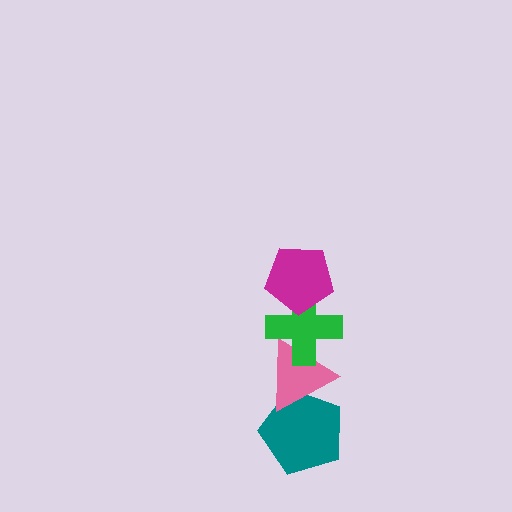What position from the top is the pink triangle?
The pink triangle is 3rd from the top.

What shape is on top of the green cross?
The magenta pentagon is on top of the green cross.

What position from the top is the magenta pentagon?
The magenta pentagon is 1st from the top.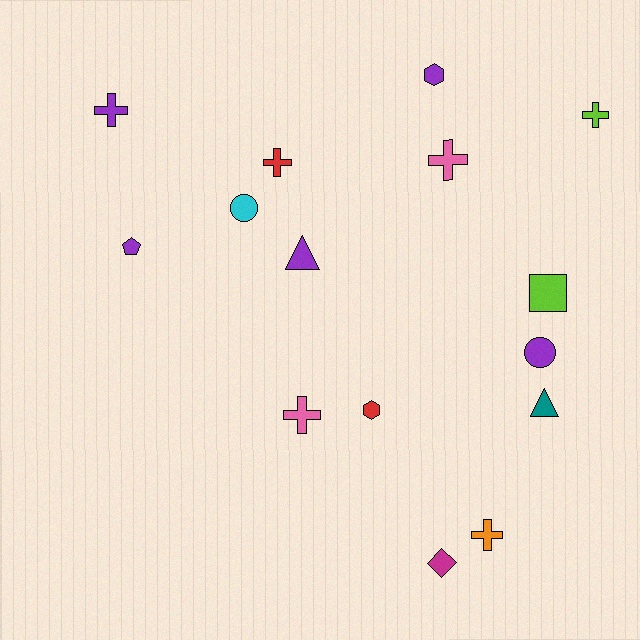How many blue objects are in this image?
There are no blue objects.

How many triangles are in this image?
There are 2 triangles.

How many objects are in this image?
There are 15 objects.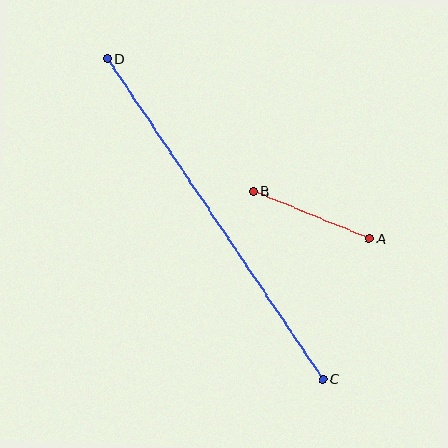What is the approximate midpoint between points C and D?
The midpoint is at approximately (215, 219) pixels.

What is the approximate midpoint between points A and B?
The midpoint is at approximately (311, 215) pixels.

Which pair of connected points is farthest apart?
Points C and D are farthest apart.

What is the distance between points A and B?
The distance is approximately 125 pixels.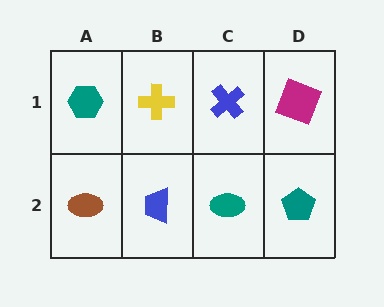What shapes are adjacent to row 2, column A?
A teal hexagon (row 1, column A), a blue trapezoid (row 2, column B).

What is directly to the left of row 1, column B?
A teal hexagon.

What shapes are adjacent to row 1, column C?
A teal ellipse (row 2, column C), a yellow cross (row 1, column B), a magenta square (row 1, column D).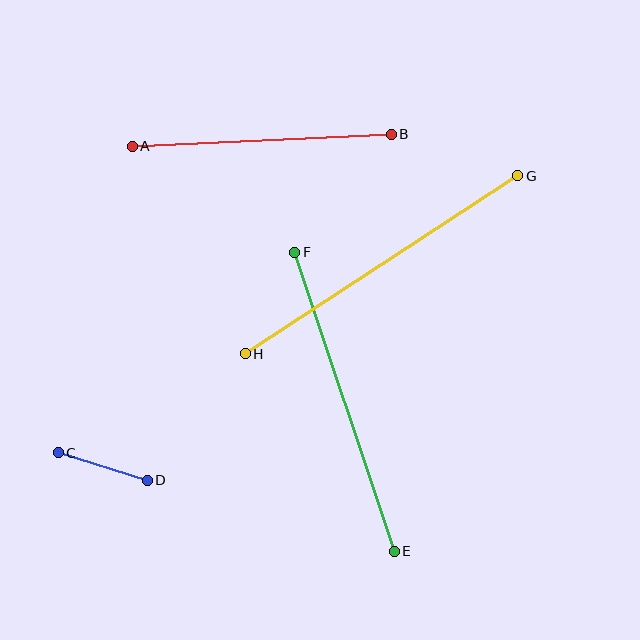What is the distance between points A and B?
The distance is approximately 259 pixels.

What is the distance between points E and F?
The distance is approximately 315 pixels.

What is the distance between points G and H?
The distance is approximately 325 pixels.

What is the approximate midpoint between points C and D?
The midpoint is at approximately (103, 467) pixels.